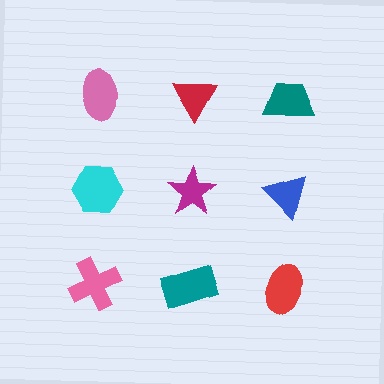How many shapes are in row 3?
3 shapes.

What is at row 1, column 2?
A red triangle.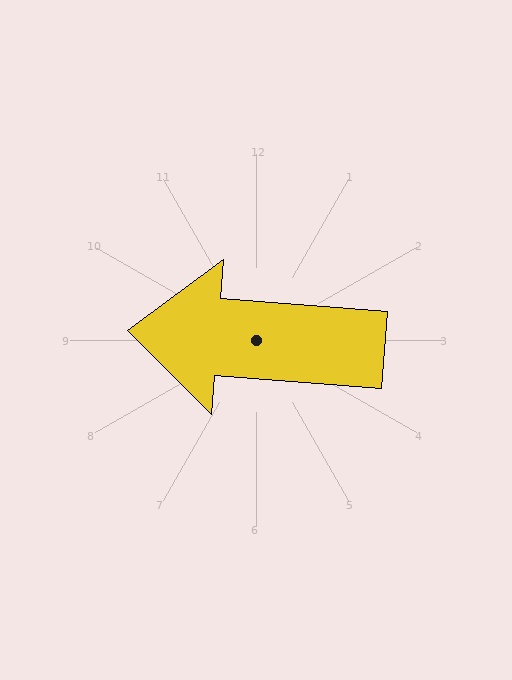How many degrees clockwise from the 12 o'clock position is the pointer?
Approximately 274 degrees.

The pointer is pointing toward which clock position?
Roughly 9 o'clock.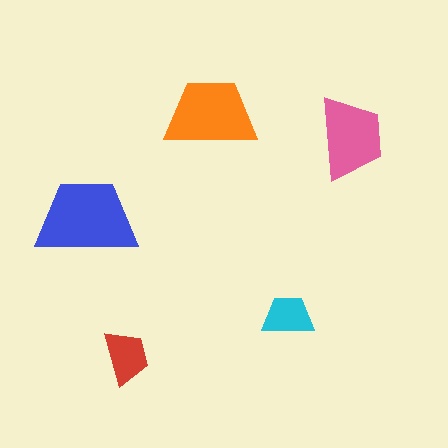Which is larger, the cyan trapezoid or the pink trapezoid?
The pink one.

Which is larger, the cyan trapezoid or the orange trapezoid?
The orange one.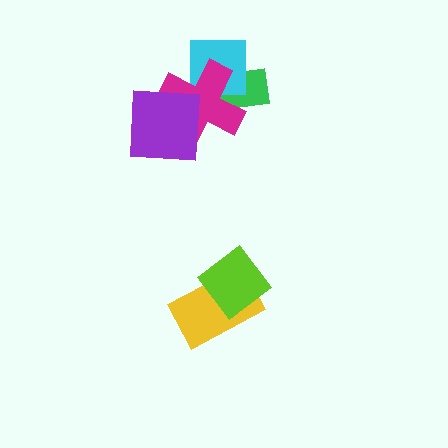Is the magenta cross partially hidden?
Yes, it is partially covered by another shape.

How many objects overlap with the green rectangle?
2 objects overlap with the green rectangle.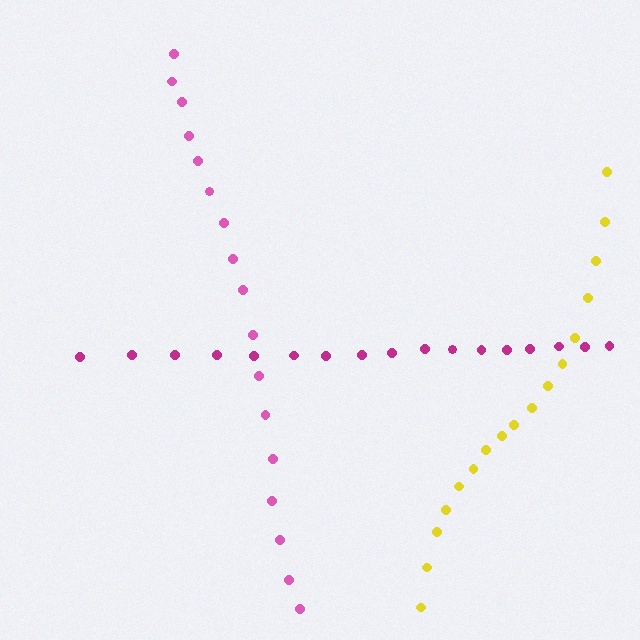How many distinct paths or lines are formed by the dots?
There are 3 distinct paths.